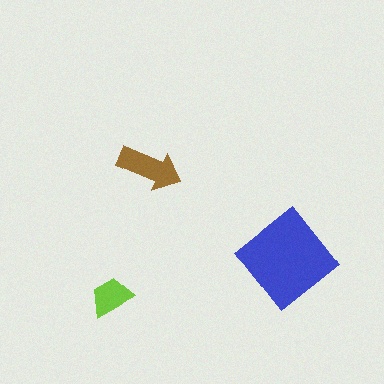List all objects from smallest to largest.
The lime trapezoid, the brown arrow, the blue diamond.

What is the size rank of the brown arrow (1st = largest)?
2nd.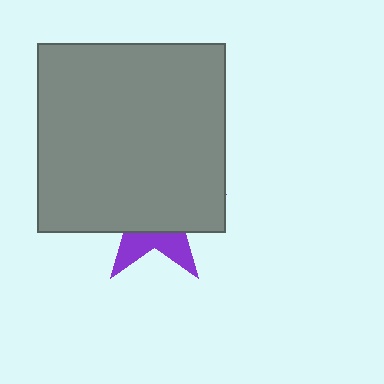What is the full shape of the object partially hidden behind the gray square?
The partially hidden object is a purple star.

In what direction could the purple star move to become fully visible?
The purple star could move down. That would shift it out from behind the gray square entirely.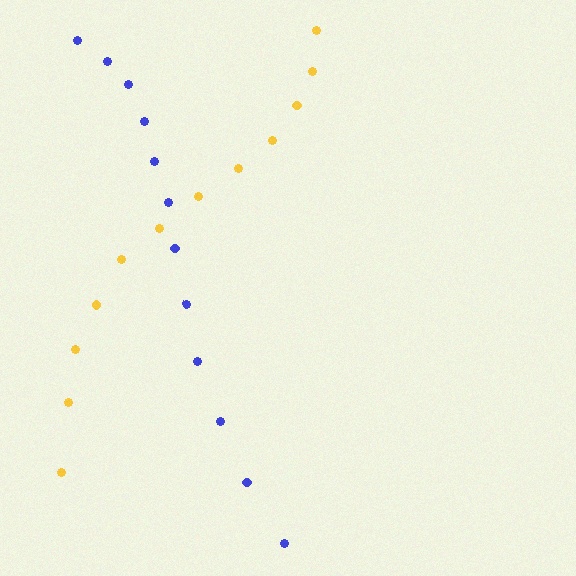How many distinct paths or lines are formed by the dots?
There are 2 distinct paths.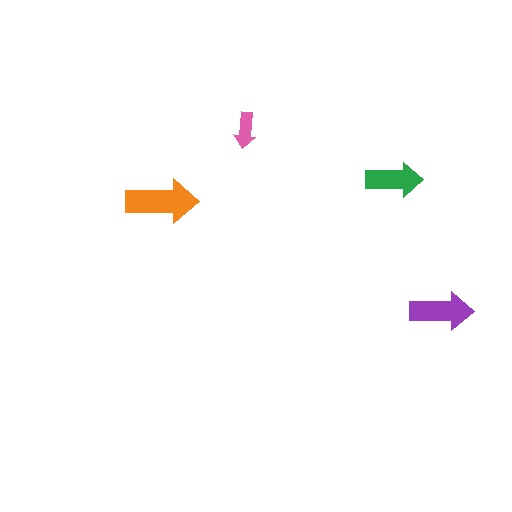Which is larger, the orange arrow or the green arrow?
The orange one.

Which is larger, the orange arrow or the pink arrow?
The orange one.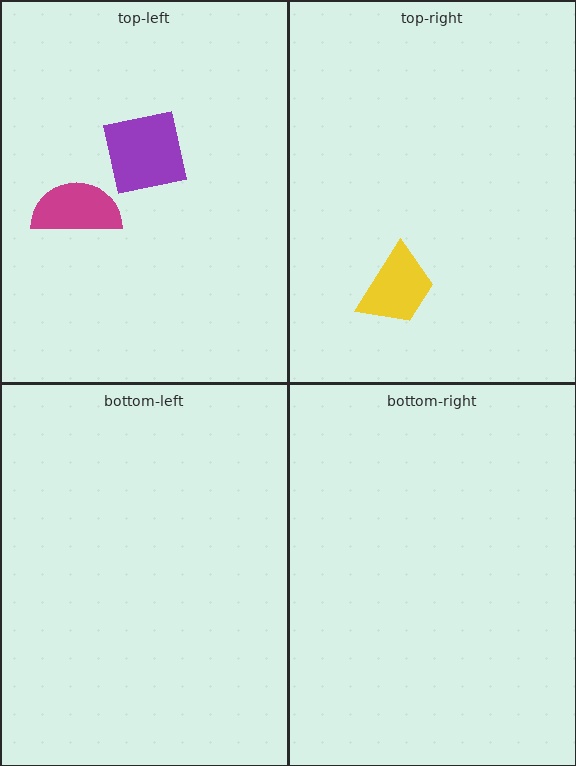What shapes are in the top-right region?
The yellow trapezoid.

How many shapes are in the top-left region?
2.